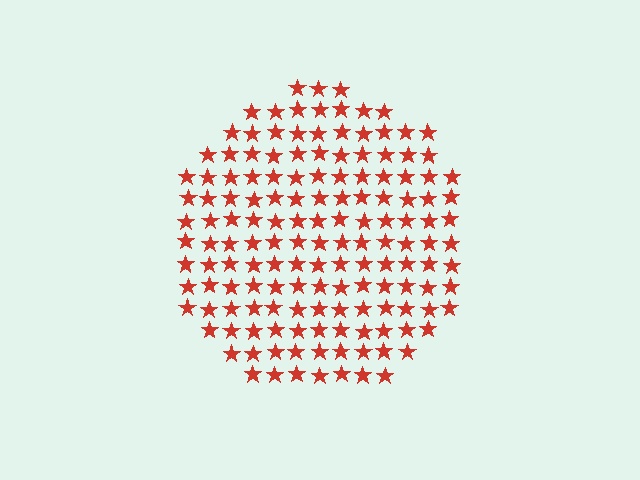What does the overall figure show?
The overall figure shows a circle.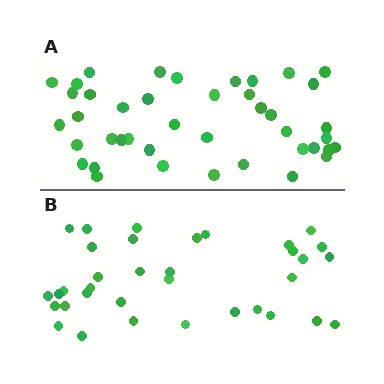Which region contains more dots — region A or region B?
Region A (the top region) has more dots.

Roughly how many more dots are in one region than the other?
Region A has roughly 8 or so more dots than region B.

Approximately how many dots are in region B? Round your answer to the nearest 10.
About 40 dots. (The exact count is 35, which rounds to 40.)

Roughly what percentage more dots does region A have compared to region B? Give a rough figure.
About 20% more.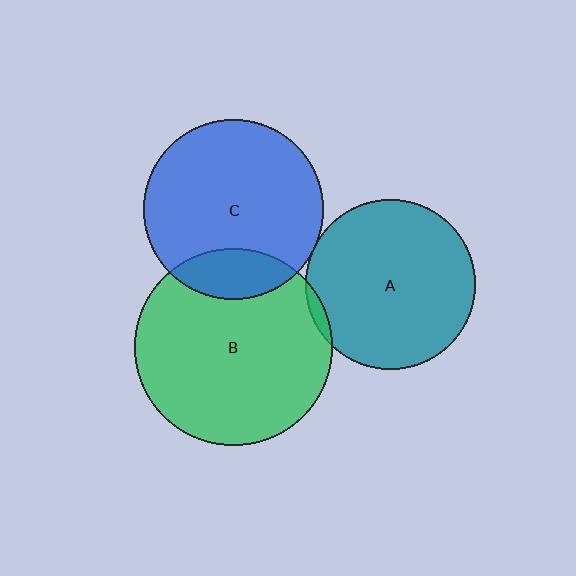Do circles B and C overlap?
Yes.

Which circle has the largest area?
Circle B (green).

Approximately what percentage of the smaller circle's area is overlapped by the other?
Approximately 20%.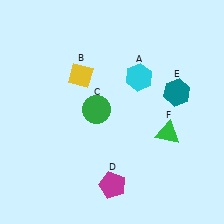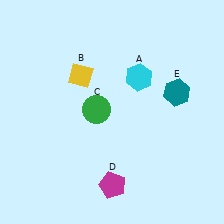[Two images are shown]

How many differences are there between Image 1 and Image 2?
There is 1 difference between the two images.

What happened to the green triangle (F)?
The green triangle (F) was removed in Image 2. It was in the bottom-right area of Image 1.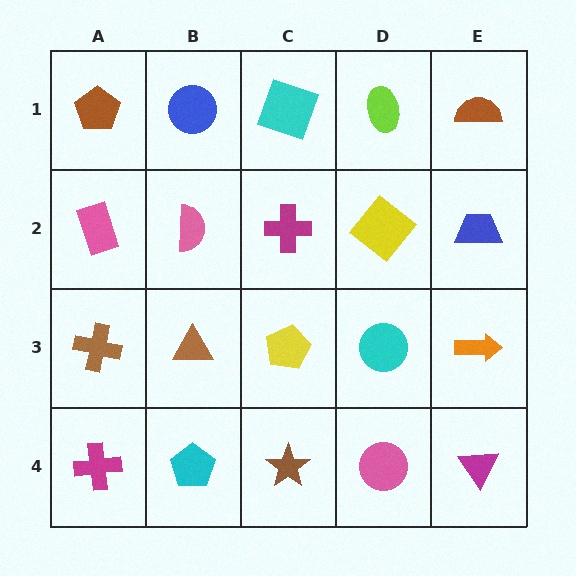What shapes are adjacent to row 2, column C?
A cyan square (row 1, column C), a yellow pentagon (row 3, column C), a pink semicircle (row 2, column B), a yellow diamond (row 2, column D).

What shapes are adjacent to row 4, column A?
A brown cross (row 3, column A), a cyan pentagon (row 4, column B).